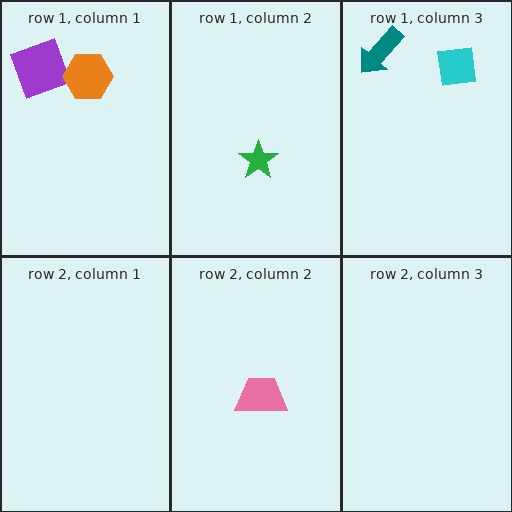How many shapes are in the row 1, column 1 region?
2.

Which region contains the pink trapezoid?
The row 2, column 2 region.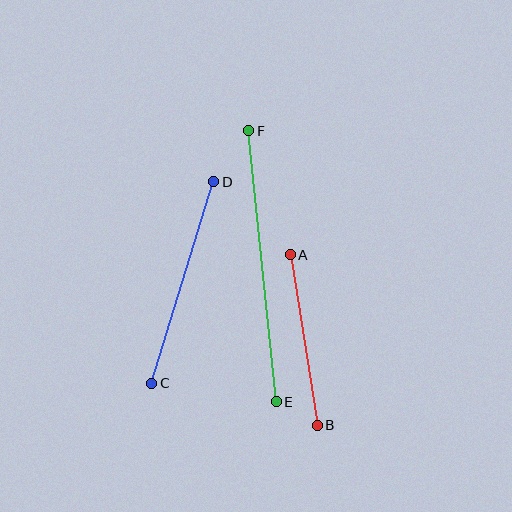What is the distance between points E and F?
The distance is approximately 272 pixels.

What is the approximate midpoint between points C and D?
The midpoint is at approximately (183, 282) pixels.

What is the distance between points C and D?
The distance is approximately 211 pixels.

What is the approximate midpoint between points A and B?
The midpoint is at approximately (304, 340) pixels.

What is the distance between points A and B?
The distance is approximately 172 pixels.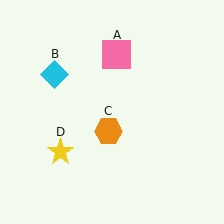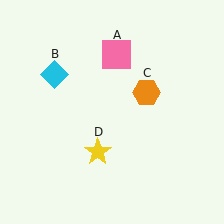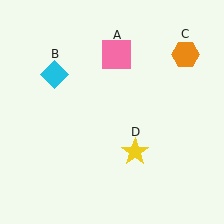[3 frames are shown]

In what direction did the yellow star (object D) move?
The yellow star (object D) moved right.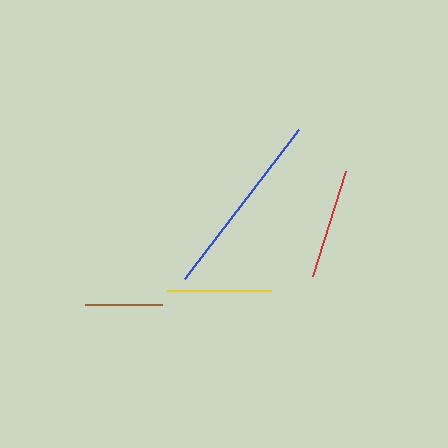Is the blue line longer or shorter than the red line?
The blue line is longer than the red line.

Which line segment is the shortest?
The brown line is the shortest at approximately 77 pixels.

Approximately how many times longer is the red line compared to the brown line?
The red line is approximately 1.4 times the length of the brown line.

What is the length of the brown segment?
The brown segment is approximately 77 pixels long.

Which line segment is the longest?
The blue line is the longest at approximately 187 pixels.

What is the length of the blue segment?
The blue segment is approximately 187 pixels long.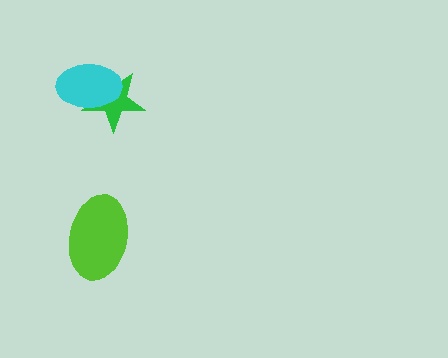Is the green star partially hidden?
Yes, it is partially covered by another shape.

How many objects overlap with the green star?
1 object overlaps with the green star.